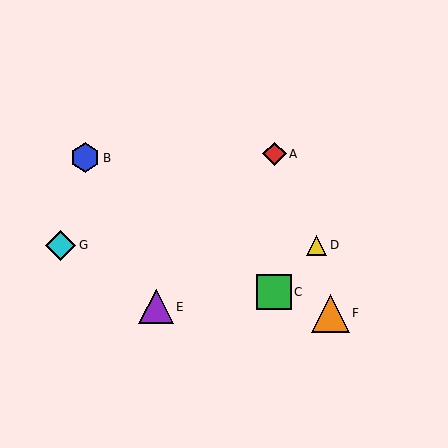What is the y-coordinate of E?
Object E is at y≈307.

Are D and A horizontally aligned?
No, D is at y≈245 and A is at y≈154.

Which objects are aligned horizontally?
Objects D, G are aligned horizontally.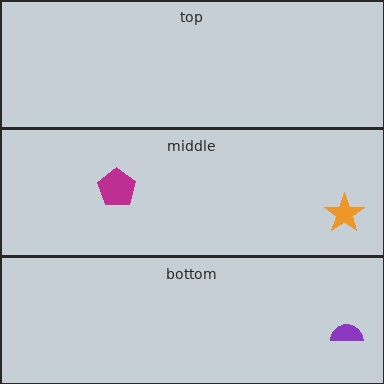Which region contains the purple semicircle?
The bottom region.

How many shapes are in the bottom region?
1.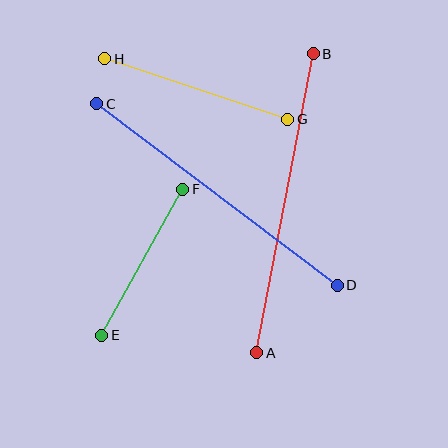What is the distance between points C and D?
The distance is approximately 301 pixels.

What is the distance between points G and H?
The distance is approximately 193 pixels.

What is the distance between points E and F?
The distance is approximately 167 pixels.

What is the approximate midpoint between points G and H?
The midpoint is at approximately (196, 89) pixels.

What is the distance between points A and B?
The distance is approximately 304 pixels.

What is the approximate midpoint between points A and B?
The midpoint is at approximately (285, 203) pixels.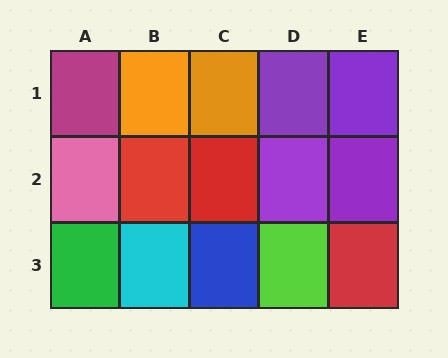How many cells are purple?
4 cells are purple.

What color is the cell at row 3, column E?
Red.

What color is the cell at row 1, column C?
Orange.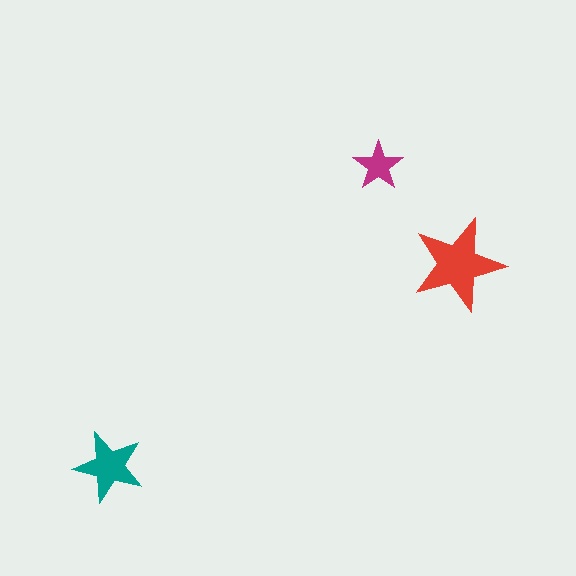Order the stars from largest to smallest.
the red one, the teal one, the magenta one.